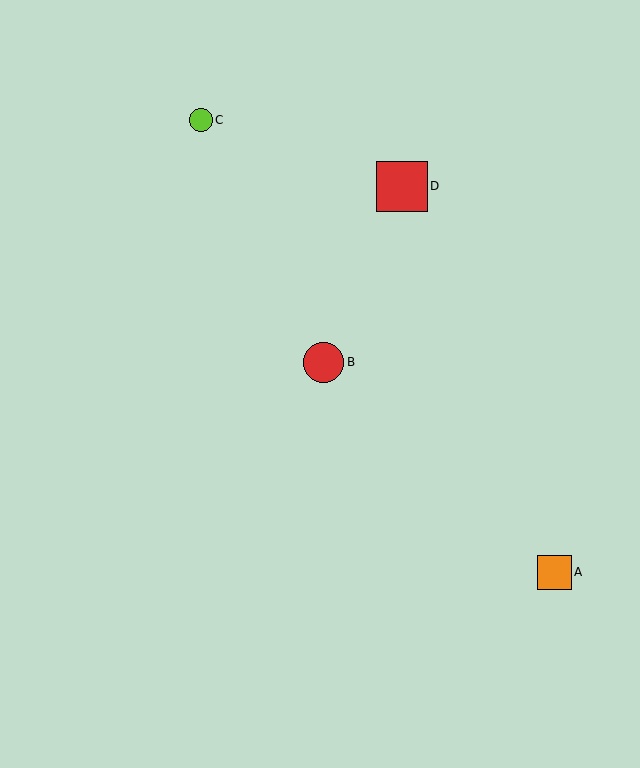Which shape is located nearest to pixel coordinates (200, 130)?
The lime circle (labeled C) at (201, 120) is nearest to that location.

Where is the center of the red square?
The center of the red square is at (402, 186).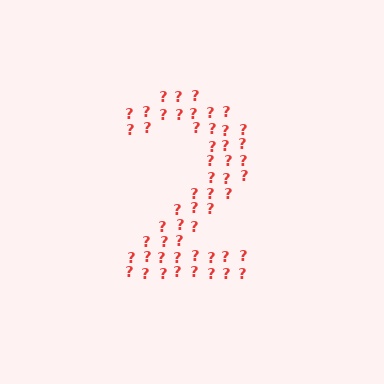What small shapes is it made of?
It is made of small question marks.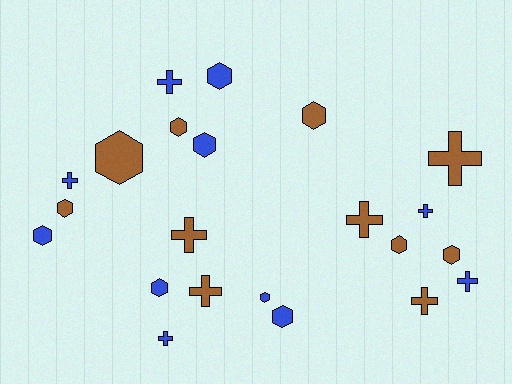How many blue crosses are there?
There are 5 blue crosses.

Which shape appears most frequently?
Hexagon, with 12 objects.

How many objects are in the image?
There are 22 objects.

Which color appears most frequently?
Blue, with 11 objects.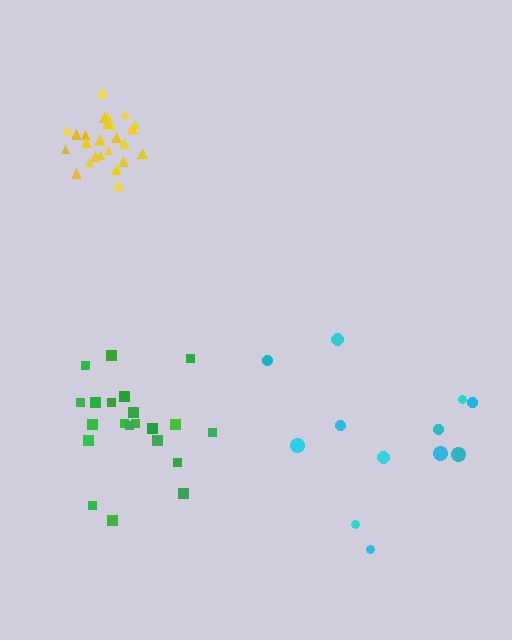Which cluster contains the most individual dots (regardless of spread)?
Yellow (27).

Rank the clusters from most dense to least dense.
yellow, green, cyan.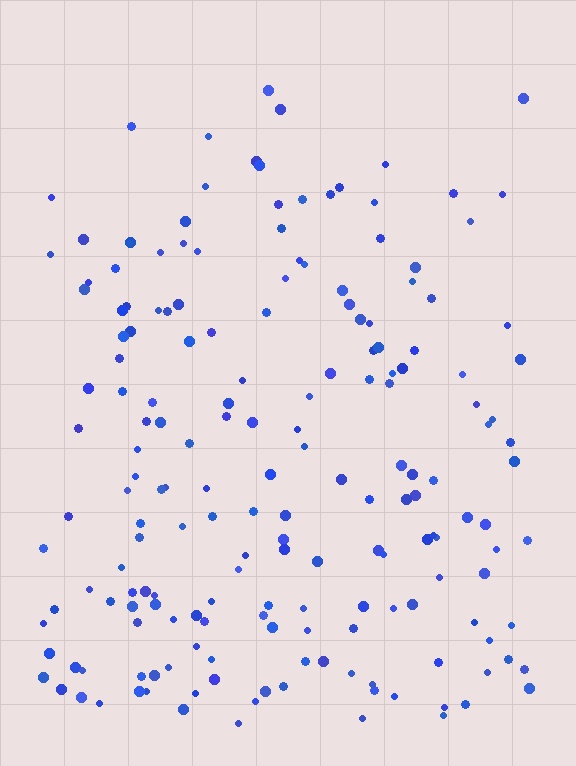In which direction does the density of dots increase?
From top to bottom, with the bottom side densest.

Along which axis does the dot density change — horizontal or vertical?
Vertical.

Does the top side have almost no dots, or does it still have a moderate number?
Still a moderate number, just noticeably fewer than the bottom.